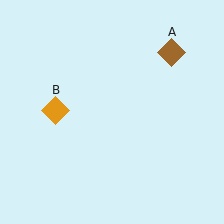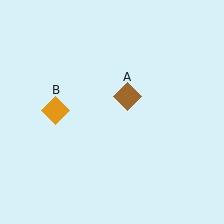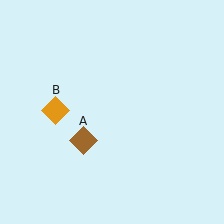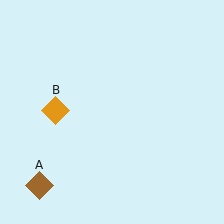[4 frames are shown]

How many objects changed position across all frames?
1 object changed position: brown diamond (object A).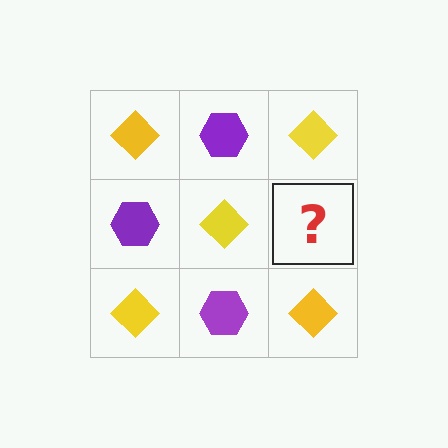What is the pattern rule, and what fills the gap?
The rule is that it alternates yellow diamond and purple hexagon in a checkerboard pattern. The gap should be filled with a purple hexagon.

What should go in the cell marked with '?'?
The missing cell should contain a purple hexagon.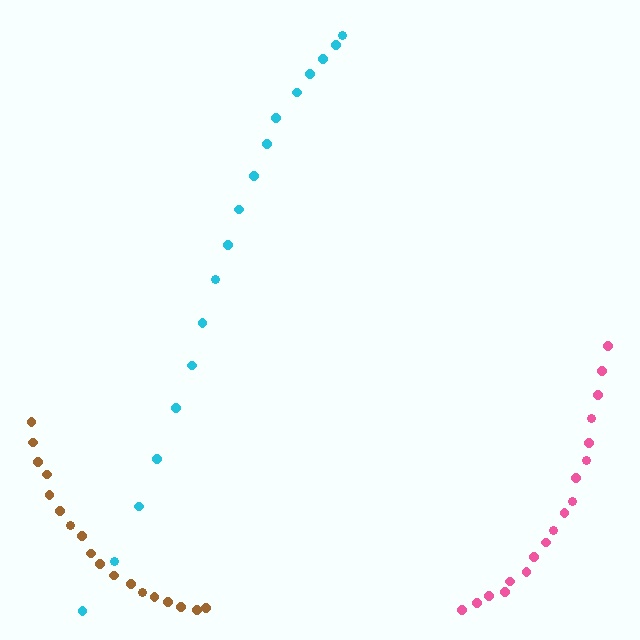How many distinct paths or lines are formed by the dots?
There are 3 distinct paths.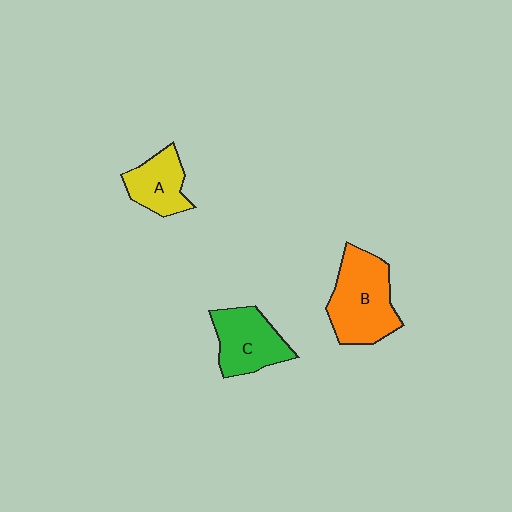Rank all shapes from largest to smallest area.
From largest to smallest: B (orange), C (green), A (yellow).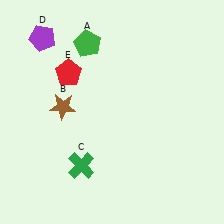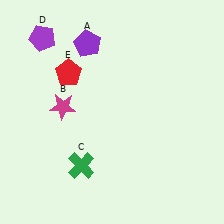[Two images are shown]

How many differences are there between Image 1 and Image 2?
There are 2 differences between the two images.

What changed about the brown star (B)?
In Image 1, B is brown. In Image 2, it changed to magenta.